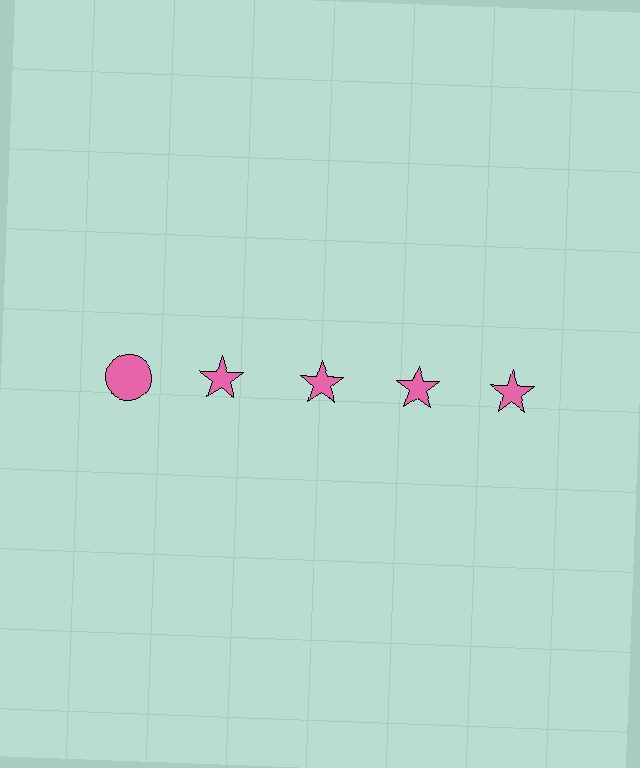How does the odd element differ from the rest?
It has a different shape: circle instead of star.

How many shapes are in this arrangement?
There are 5 shapes arranged in a grid pattern.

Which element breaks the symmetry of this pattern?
The pink circle in the top row, leftmost column breaks the symmetry. All other shapes are pink stars.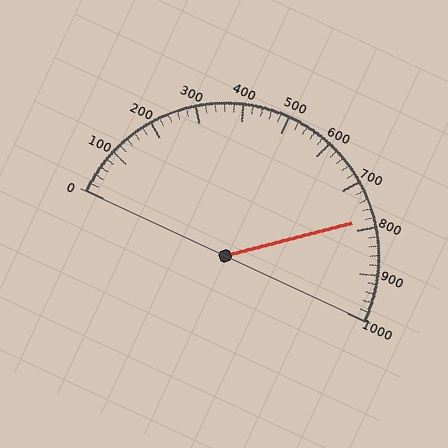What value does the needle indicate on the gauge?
The needle indicates approximately 780.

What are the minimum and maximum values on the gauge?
The gauge ranges from 0 to 1000.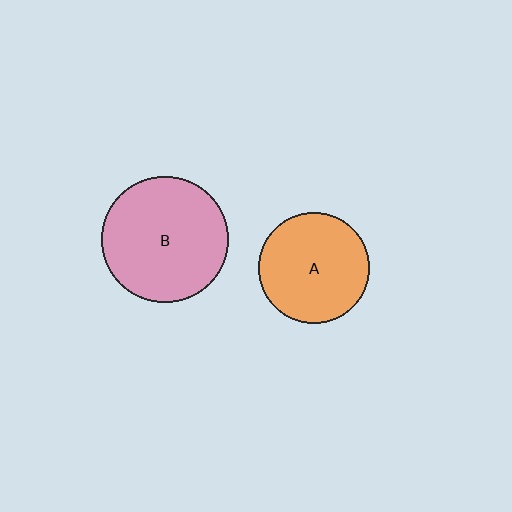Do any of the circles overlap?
No, none of the circles overlap.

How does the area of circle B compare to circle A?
Approximately 1.3 times.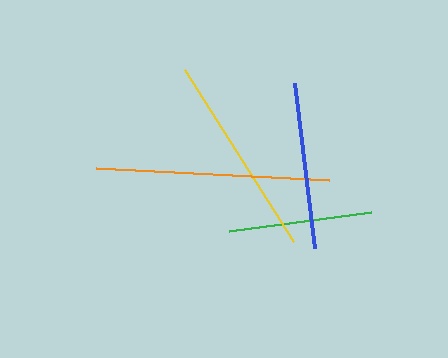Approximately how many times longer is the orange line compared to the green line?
The orange line is approximately 1.6 times the length of the green line.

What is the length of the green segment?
The green segment is approximately 143 pixels long.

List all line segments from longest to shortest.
From longest to shortest: orange, yellow, blue, green.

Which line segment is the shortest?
The green line is the shortest at approximately 143 pixels.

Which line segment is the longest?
The orange line is the longest at approximately 234 pixels.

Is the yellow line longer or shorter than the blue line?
The yellow line is longer than the blue line.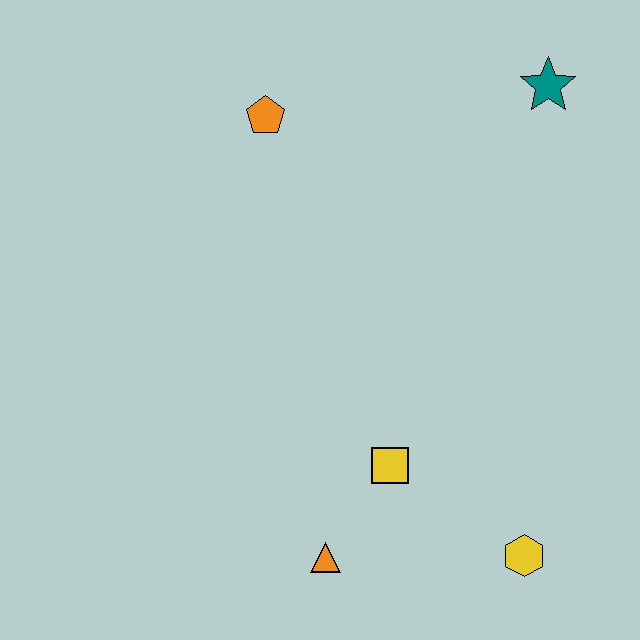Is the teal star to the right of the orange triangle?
Yes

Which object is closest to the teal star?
The orange pentagon is closest to the teal star.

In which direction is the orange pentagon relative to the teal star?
The orange pentagon is to the left of the teal star.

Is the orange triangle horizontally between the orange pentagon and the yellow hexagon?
Yes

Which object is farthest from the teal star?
The orange triangle is farthest from the teal star.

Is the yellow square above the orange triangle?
Yes